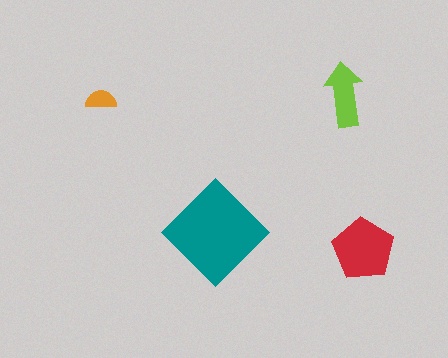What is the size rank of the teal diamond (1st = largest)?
1st.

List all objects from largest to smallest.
The teal diamond, the red pentagon, the lime arrow, the orange semicircle.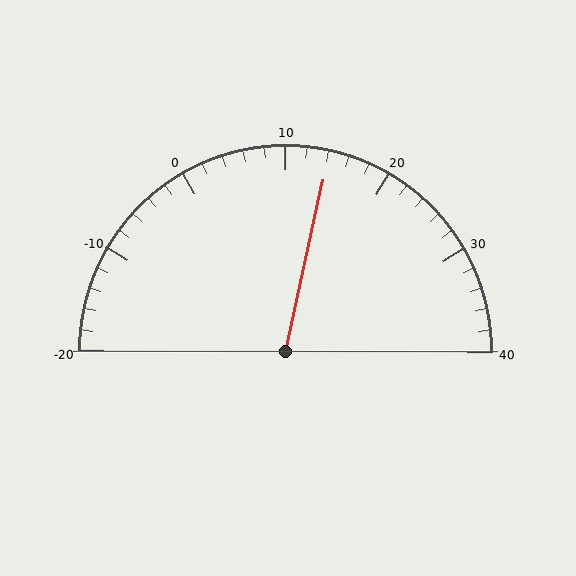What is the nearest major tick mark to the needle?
The nearest major tick mark is 10.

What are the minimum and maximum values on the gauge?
The gauge ranges from -20 to 40.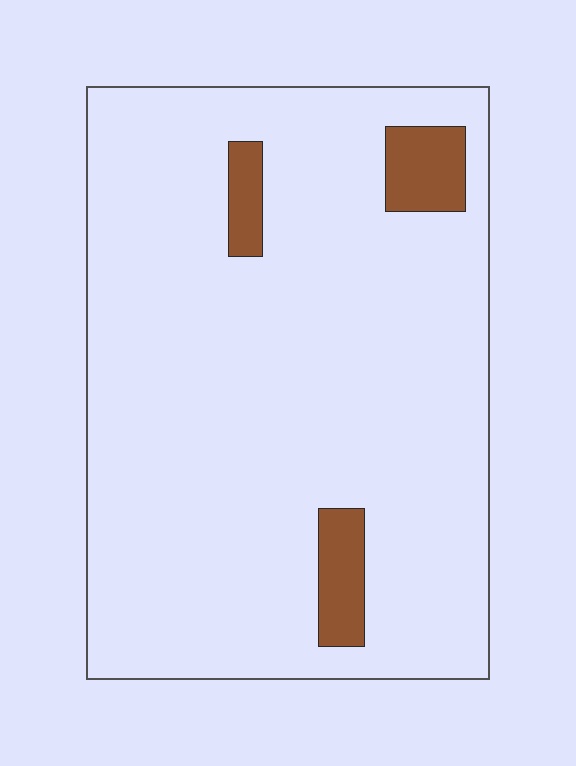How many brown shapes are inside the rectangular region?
3.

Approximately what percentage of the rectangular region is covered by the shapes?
Approximately 5%.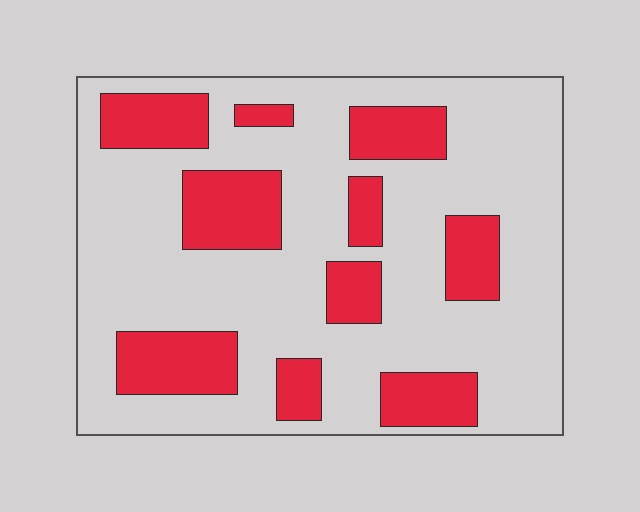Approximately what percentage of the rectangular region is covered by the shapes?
Approximately 25%.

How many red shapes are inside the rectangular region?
10.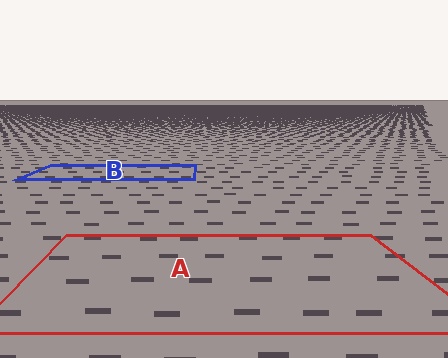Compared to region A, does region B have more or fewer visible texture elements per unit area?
Region B has more texture elements per unit area — they are packed more densely because it is farther away.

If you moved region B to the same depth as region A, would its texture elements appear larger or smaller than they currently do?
They would appear larger. At a closer depth, the same texture elements are projected at a bigger on-screen size.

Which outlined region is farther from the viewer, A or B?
Region B is farther from the viewer — the texture elements inside it appear smaller and more densely packed.